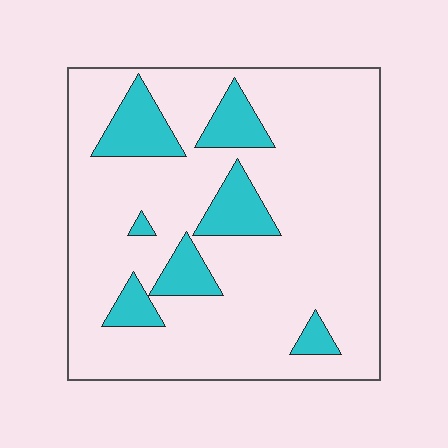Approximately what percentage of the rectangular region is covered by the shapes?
Approximately 15%.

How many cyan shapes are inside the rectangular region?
7.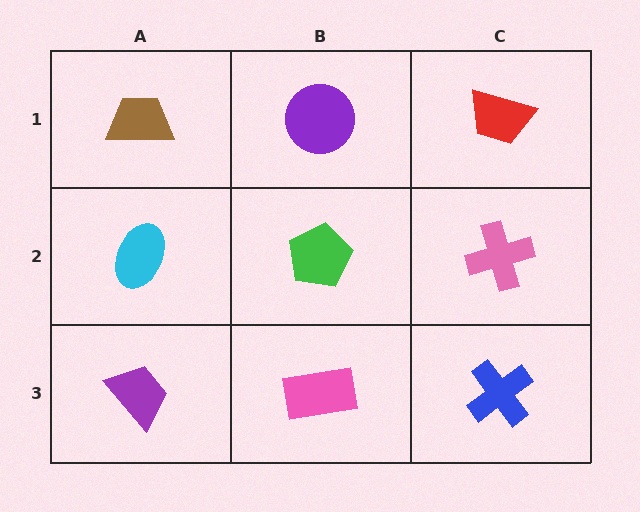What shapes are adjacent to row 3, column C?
A pink cross (row 2, column C), a pink rectangle (row 3, column B).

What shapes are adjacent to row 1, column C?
A pink cross (row 2, column C), a purple circle (row 1, column B).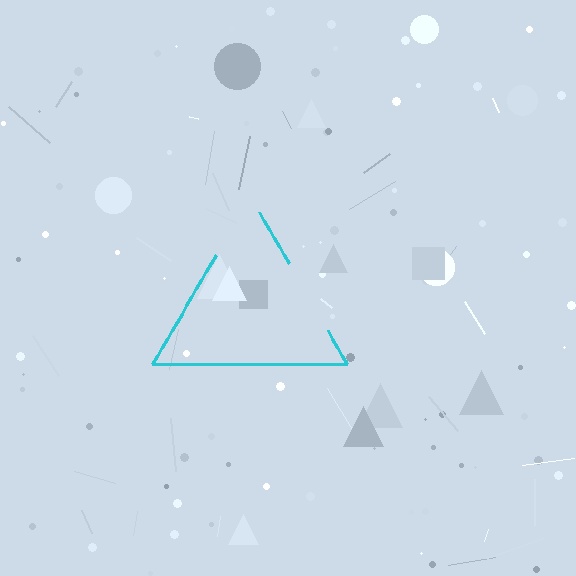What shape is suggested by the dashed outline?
The dashed outline suggests a triangle.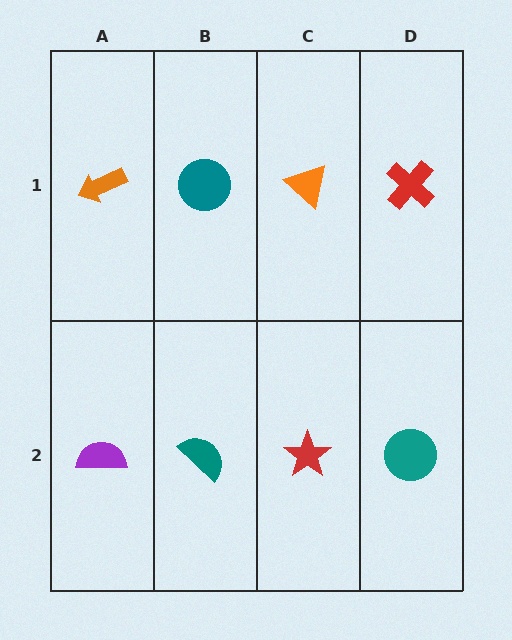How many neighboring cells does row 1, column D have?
2.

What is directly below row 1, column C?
A red star.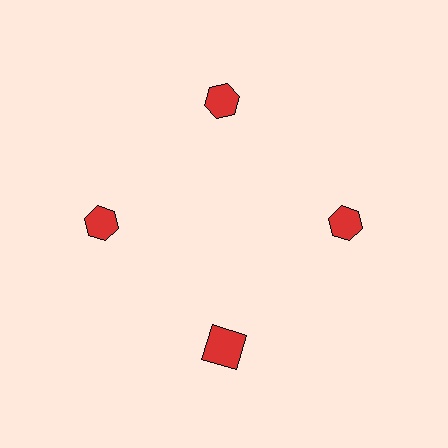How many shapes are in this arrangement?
There are 4 shapes arranged in a ring pattern.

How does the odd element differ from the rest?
It has a different shape: square instead of hexagon.